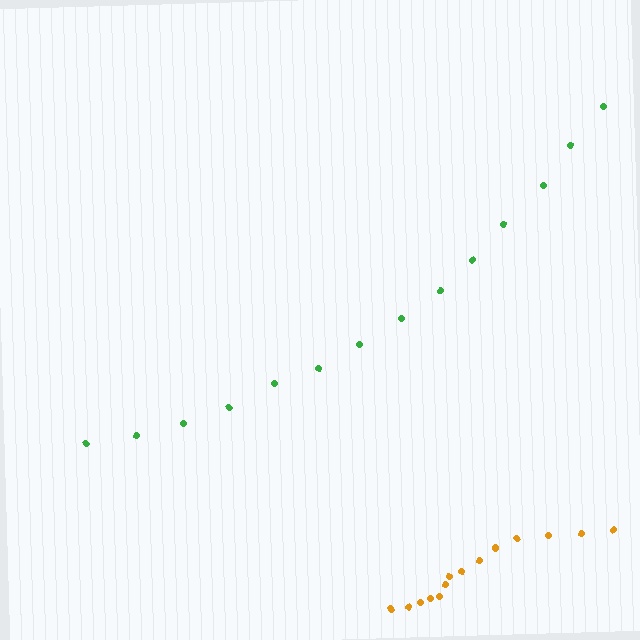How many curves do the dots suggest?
There are 2 distinct paths.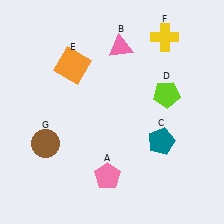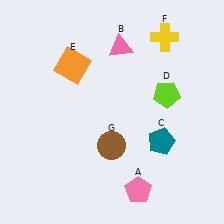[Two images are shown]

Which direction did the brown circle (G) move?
The brown circle (G) moved right.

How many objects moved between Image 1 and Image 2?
2 objects moved between the two images.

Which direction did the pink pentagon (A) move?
The pink pentagon (A) moved right.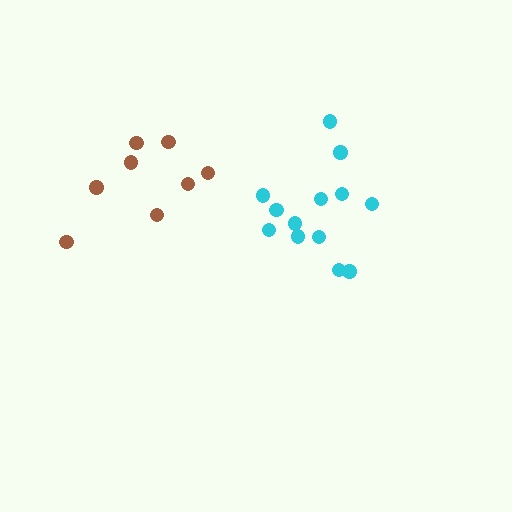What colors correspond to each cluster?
The clusters are colored: cyan, brown.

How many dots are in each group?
Group 1: 13 dots, Group 2: 8 dots (21 total).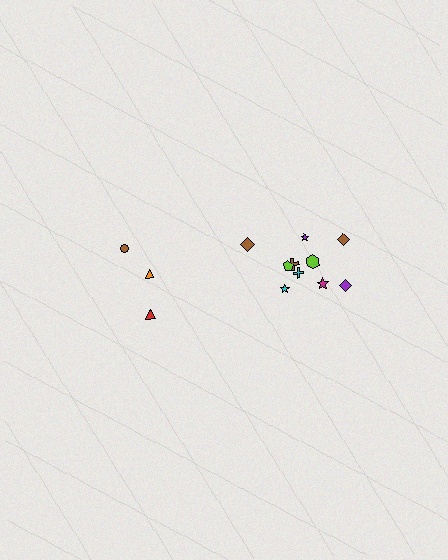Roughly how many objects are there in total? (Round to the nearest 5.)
Roughly 15 objects in total.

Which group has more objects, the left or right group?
The right group.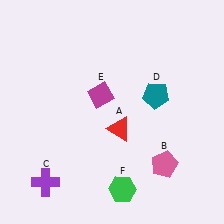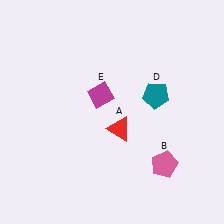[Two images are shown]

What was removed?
The green hexagon (F), the purple cross (C) were removed in Image 2.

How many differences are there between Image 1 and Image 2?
There are 2 differences between the two images.